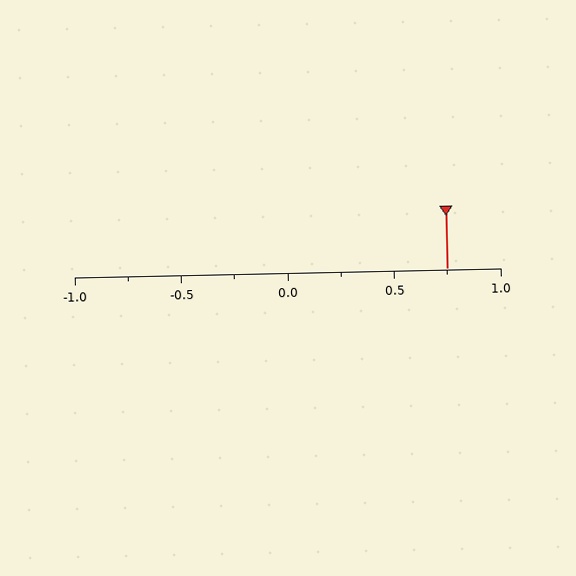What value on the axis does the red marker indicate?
The marker indicates approximately 0.75.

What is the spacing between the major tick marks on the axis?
The major ticks are spaced 0.5 apart.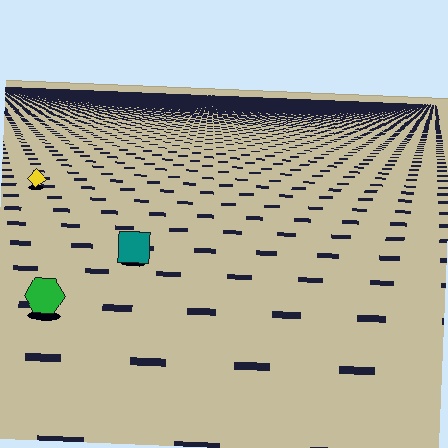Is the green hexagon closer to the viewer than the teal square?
Yes. The green hexagon is closer — you can tell from the texture gradient: the ground texture is coarser near it.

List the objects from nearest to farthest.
From nearest to farthest: the green hexagon, the teal square, the yellow diamond.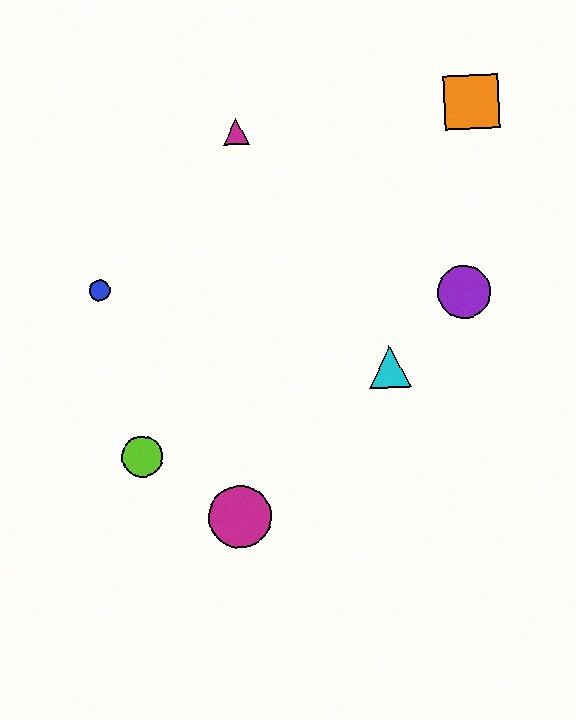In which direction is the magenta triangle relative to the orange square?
The magenta triangle is to the left of the orange square.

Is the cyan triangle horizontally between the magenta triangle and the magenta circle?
No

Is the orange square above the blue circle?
Yes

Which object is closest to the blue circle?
The lime circle is closest to the blue circle.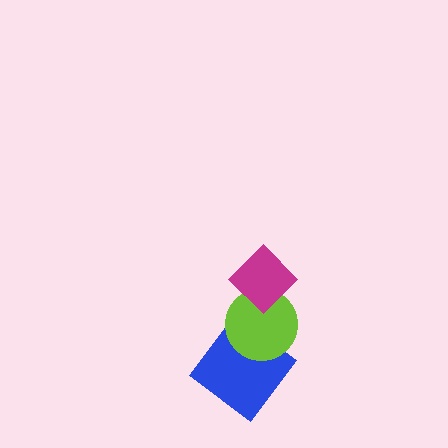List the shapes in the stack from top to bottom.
From top to bottom: the magenta diamond, the lime circle, the blue diamond.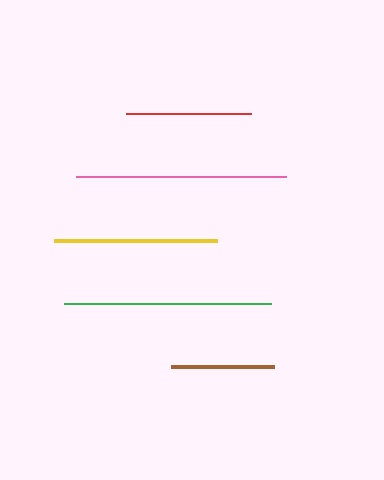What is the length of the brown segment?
The brown segment is approximately 103 pixels long.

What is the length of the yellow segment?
The yellow segment is approximately 162 pixels long.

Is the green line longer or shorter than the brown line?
The green line is longer than the brown line.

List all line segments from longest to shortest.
From longest to shortest: pink, green, yellow, red, brown.